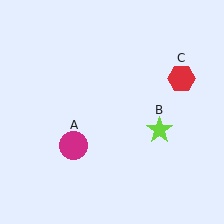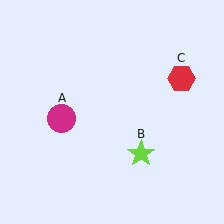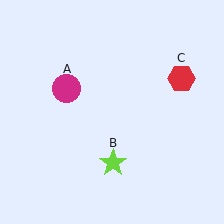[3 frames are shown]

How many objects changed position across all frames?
2 objects changed position: magenta circle (object A), lime star (object B).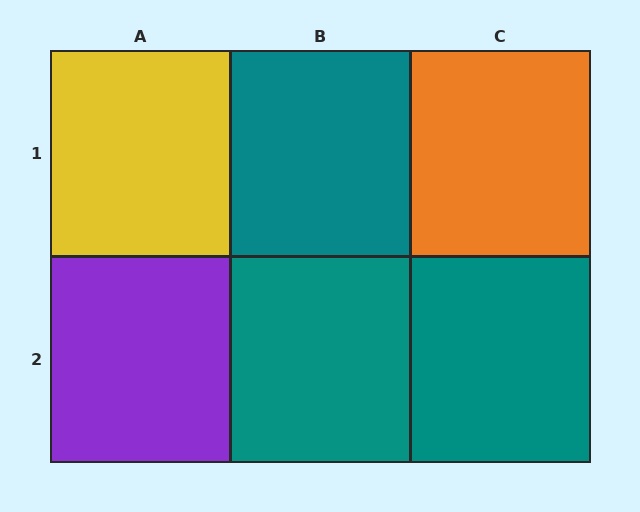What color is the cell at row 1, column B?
Teal.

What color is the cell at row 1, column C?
Orange.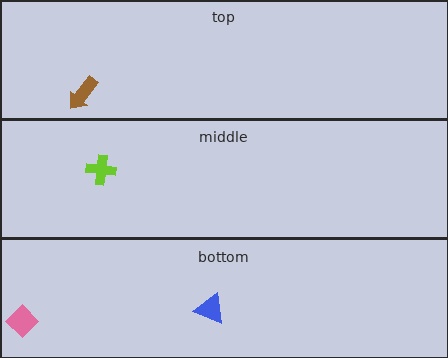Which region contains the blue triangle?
The bottom region.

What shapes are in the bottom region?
The pink diamond, the blue triangle.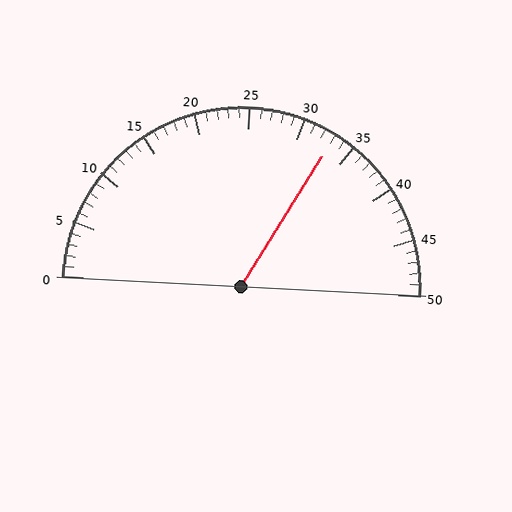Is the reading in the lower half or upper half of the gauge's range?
The reading is in the upper half of the range (0 to 50).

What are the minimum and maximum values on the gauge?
The gauge ranges from 0 to 50.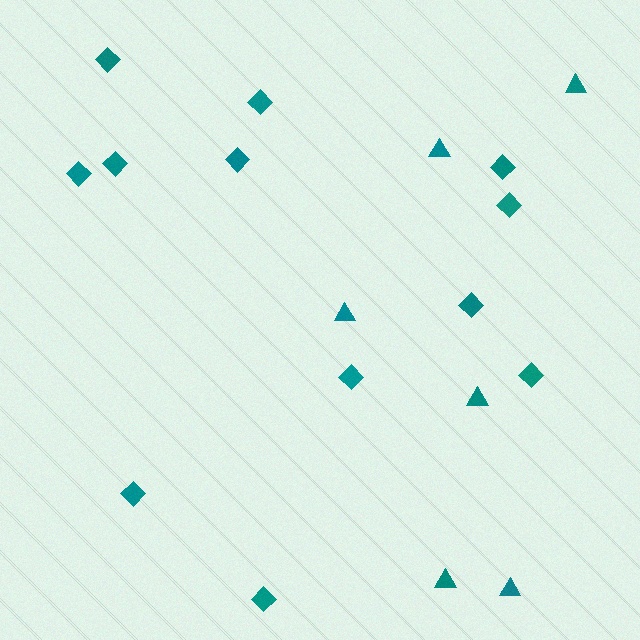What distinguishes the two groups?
There are 2 groups: one group of triangles (6) and one group of diamonds (12).